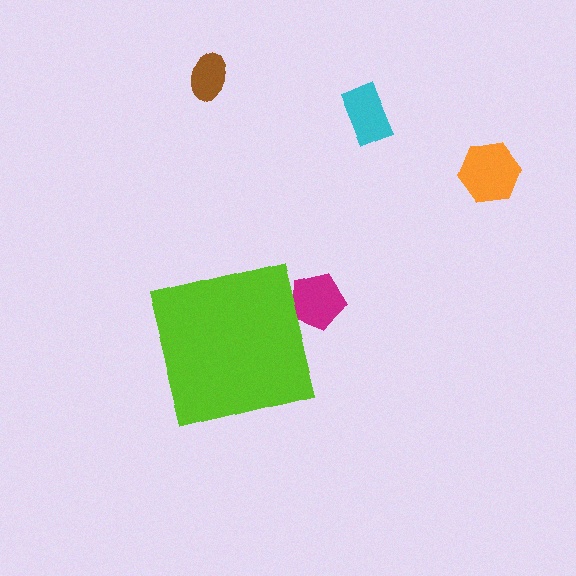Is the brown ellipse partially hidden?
No, the brown ellipse is fully visible.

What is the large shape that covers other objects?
A lime square.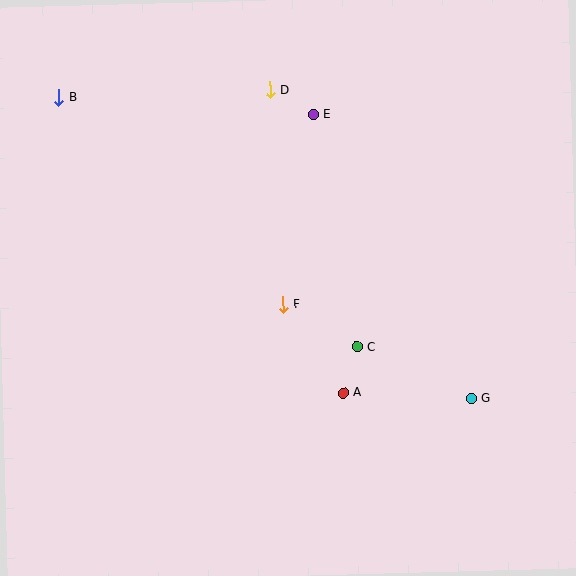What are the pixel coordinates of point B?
Point B is at (58, 97).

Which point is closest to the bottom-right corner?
Point G is closest to the bottom-right corner.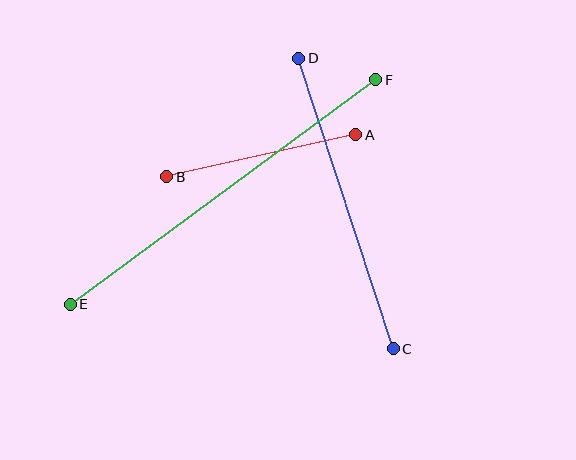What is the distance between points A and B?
The distance is approximately 194 pixels.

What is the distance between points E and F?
The distance is approximately 379 pixels.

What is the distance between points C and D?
The distance is approximately 306 pixels.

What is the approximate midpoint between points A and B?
The midpoint is at approximately (261, 156) pixels.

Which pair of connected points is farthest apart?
Points E and F are farthest apart.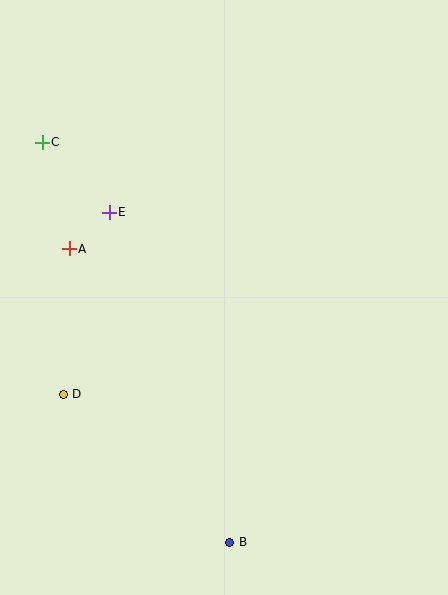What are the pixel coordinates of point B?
Point B is at (230, 542).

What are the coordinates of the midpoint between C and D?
The midpoint between C and D is at (53, 268).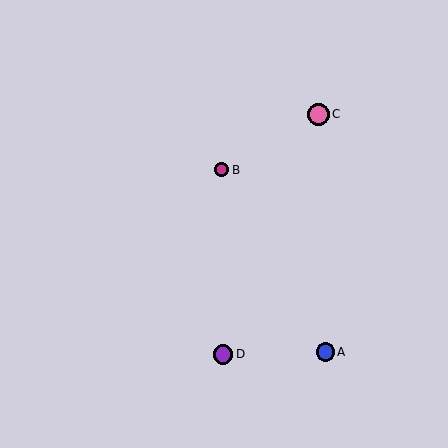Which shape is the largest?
The pink circle (labeled C) is the largest.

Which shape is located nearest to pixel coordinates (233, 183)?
The magenta circle (labeled B) at (222, 170) is nearest to that location.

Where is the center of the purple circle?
The center of the purple circle is at (223, 354).